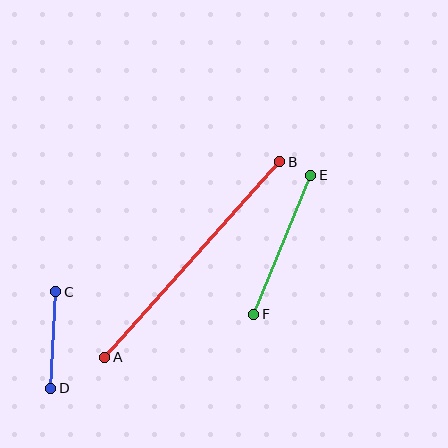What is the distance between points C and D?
The distance is approximately 97 pixels.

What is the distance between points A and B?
The distance is approximately 263 pixels.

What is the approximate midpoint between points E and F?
The midpoint is at approximately (282, 245) pixels.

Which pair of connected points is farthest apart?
Points A and B are farthest apart.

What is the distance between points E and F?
The distance is approximately 150 pixels.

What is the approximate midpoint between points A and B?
The midpoint is at approximately (192, 259) pixels.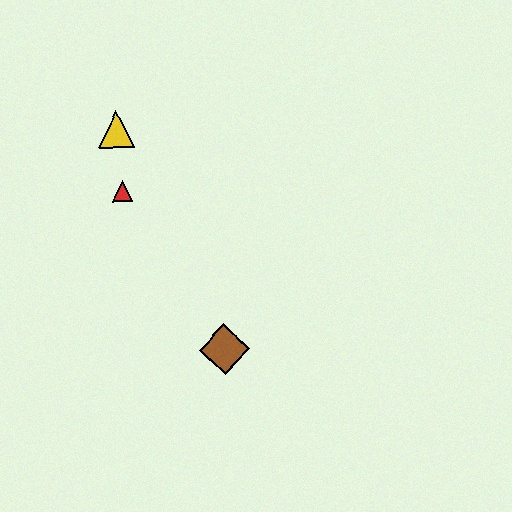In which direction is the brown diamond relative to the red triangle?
The brown diamond is below the red triangle.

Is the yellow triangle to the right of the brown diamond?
No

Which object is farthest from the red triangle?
The brown diamond is farthest from the red triangle.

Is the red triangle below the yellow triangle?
Yes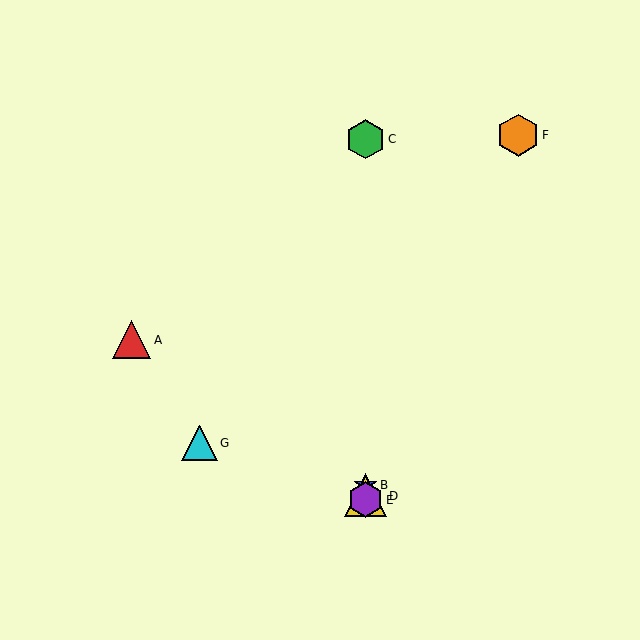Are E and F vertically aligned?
No, E is at x≈366 and F is at x≈518.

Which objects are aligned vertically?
Objects B, C, D, E are aligned vertically.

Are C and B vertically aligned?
Yes, both are at x≈366.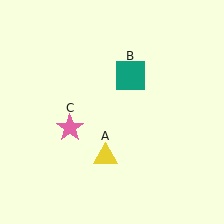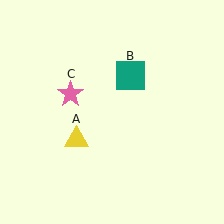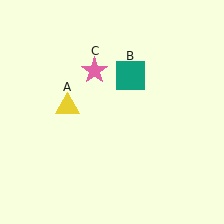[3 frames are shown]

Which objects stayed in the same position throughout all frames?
Teal square (object B) remained stationary.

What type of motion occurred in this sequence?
The yellow triangle (object A), pink star (object C) rotated clockwise around the center of the scene.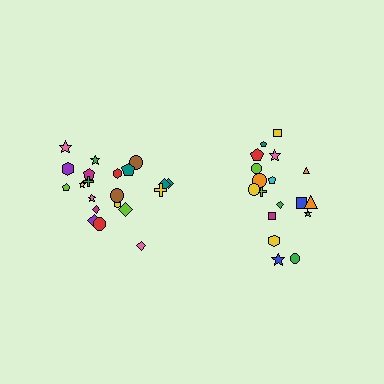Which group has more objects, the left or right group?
The left group.